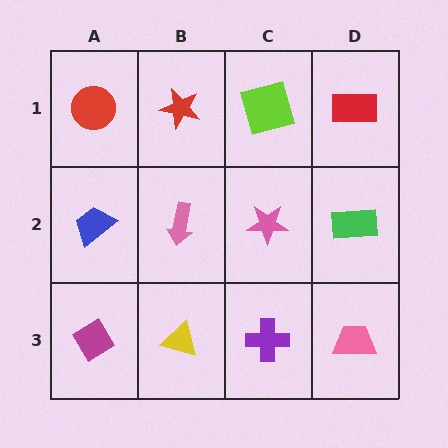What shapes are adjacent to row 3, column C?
A pink star (row 2, column C), a yellow triangle (row 3, column B), a pink trapezoid (row 3, column D).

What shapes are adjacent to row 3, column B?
A pink arrow (row 2, column B), a magenta diamond (row 3, column A), a purple cross (row 3, column C).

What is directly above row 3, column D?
A green rectangle.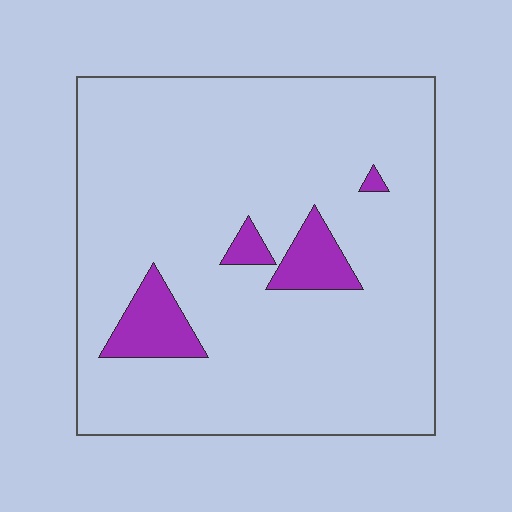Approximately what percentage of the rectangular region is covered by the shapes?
Approximately 10%.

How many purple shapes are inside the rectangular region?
4.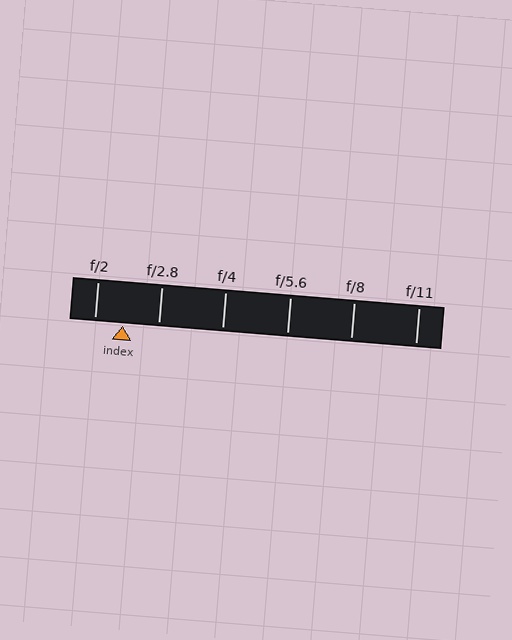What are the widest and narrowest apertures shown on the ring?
The widest aperture shown is f/2 and the narrowest is f/11.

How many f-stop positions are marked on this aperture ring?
There are 6 f-stop positions marked.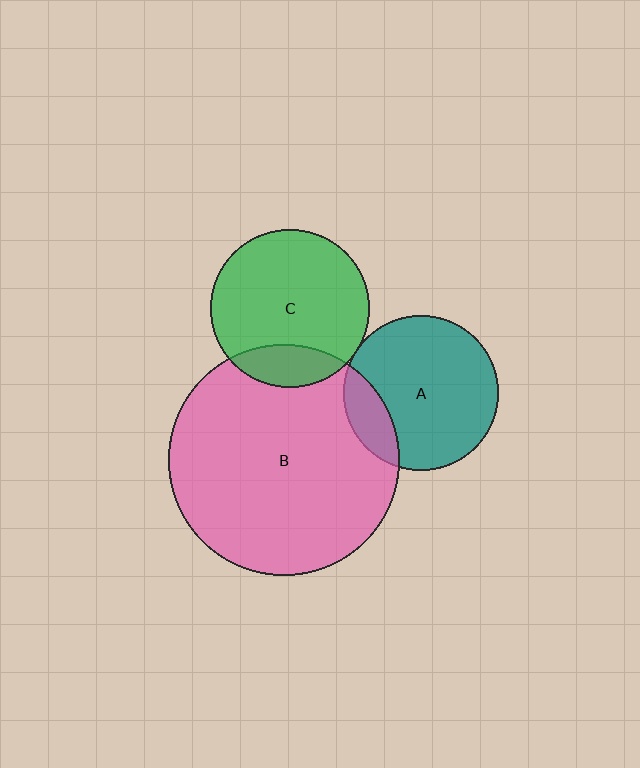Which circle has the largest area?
Circle B (pink).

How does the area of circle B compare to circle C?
Approximately 2.1 times.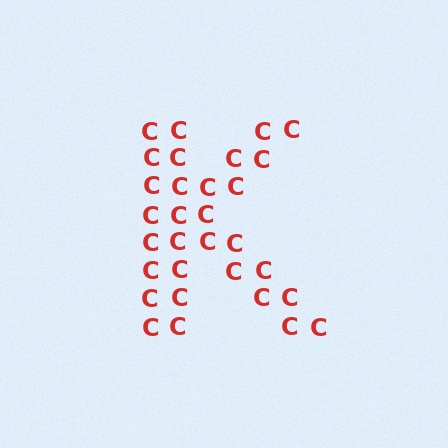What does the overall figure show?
The overall figure shows the letter K.